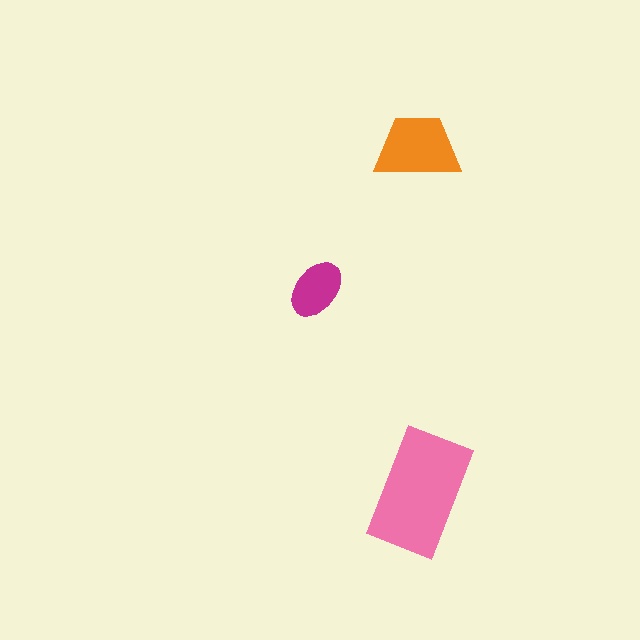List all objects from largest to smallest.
The pink rectangle, the orange trapezoid, the magenta ellipse.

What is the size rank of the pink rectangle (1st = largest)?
1st.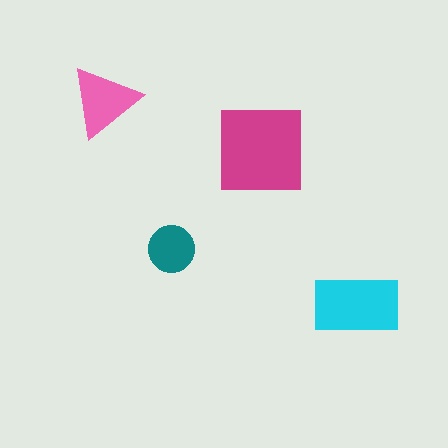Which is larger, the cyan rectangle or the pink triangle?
The cyan rectangle.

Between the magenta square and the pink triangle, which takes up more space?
The magenta square.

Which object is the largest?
The magenta square.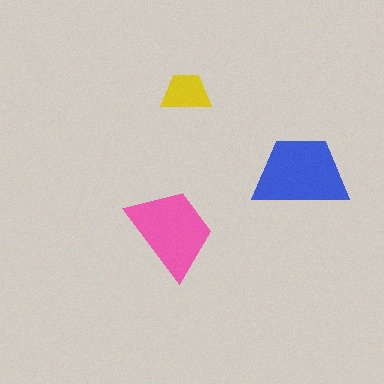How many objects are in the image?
There are 3 objects in the image.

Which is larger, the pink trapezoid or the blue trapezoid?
The blue one.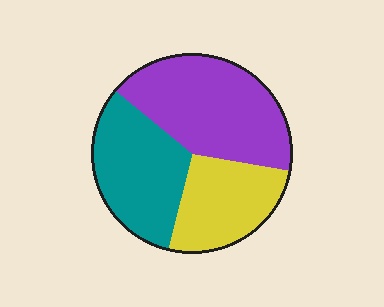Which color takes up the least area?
Yellow, at roughly 25%.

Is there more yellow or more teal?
Teal.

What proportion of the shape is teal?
Teal takes up between a sixth and a third of the shape.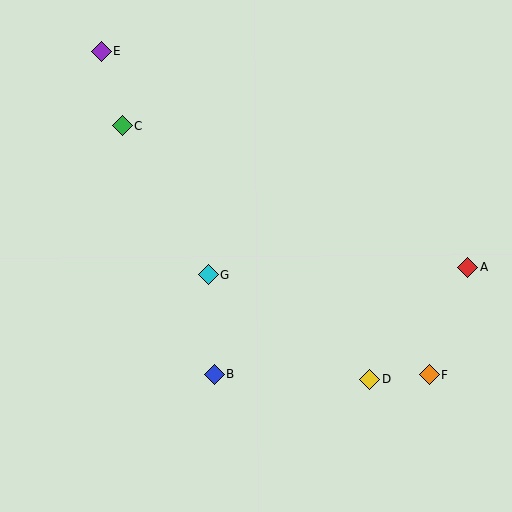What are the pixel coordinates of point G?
Point G is at (209, 275).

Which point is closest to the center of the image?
Point G at (209, 275) is closest to the center.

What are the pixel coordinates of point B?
Point B is at (214, 374).